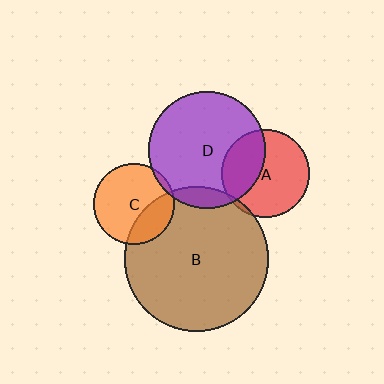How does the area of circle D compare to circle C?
Approximately 2.1 times.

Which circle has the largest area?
Circle B (brown).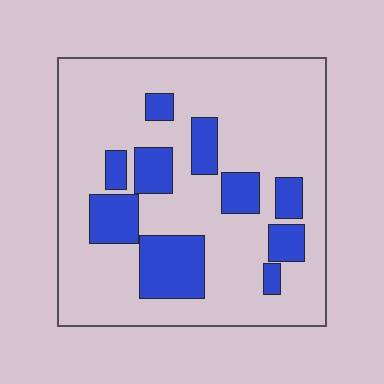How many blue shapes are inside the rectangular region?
10.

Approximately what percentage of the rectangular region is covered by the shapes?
Approximately 25%.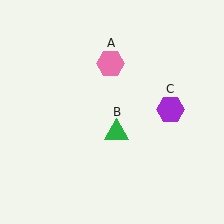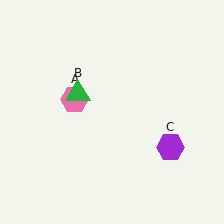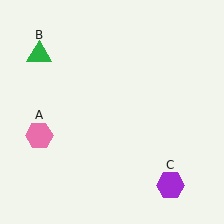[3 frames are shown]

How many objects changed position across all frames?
3 objects changed position: pink hexagon (object A), green triangle (object B), purple hexagon (object C).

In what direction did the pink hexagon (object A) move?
The pink hexagon (object A) moved down and to the left.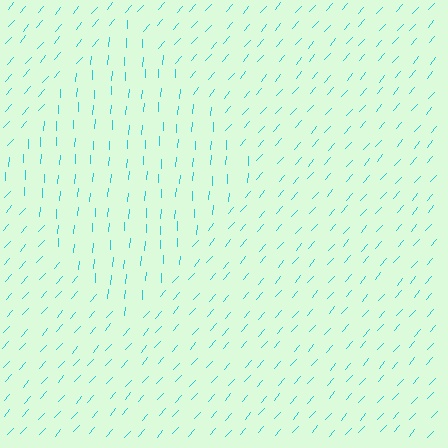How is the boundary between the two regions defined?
The boundary is defined purely by a change in line orientation (approximately 37 degrees difference). All lines are the same color and thickness.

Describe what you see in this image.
The image is filled with small cyan line segments. A diamond region in the image has lines oriented differently from the surrounding lines, creating a visible texture boundary.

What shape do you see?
I see a diamond.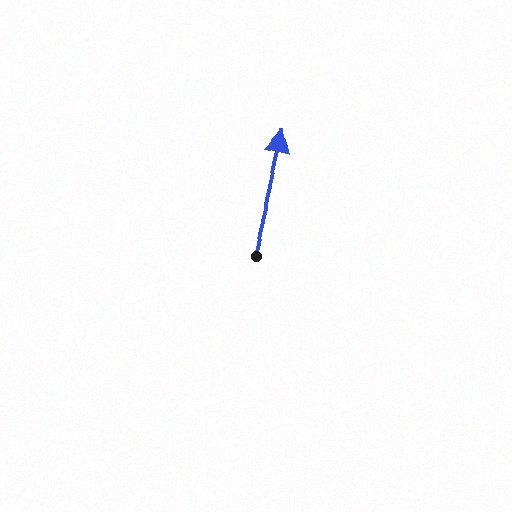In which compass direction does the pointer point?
North.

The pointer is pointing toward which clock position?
Roughly 12 o'clock.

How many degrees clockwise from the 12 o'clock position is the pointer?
Approximately 13 degrees.